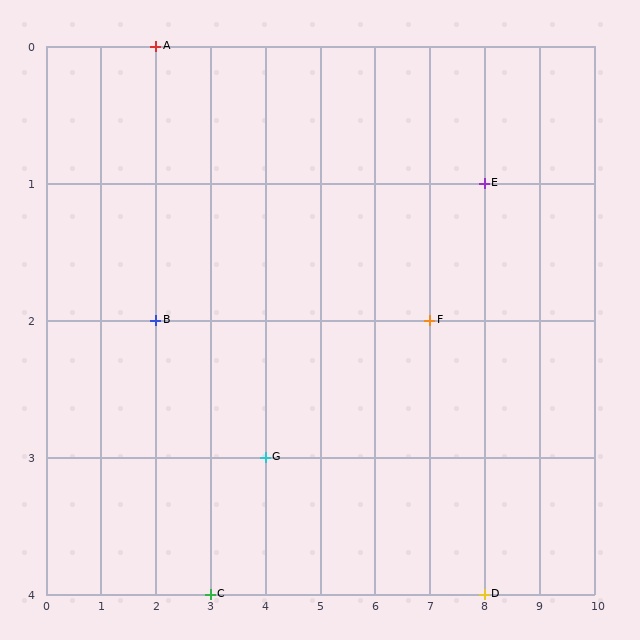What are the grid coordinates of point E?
Point E is at grid coordinates (8, 1).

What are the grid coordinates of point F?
Point F is at grid coordinates (7, 2).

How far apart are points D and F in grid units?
Points D and F are 1 column and 2 rows apart (about 2.2 grid units diagonally).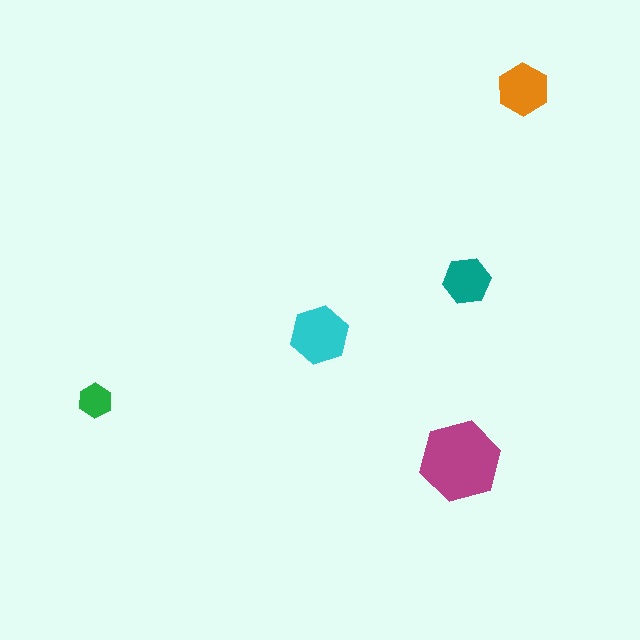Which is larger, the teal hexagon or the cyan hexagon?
The cyan one.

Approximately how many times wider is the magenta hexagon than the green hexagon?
About 2.5 times wider.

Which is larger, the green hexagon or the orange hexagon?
The orange one.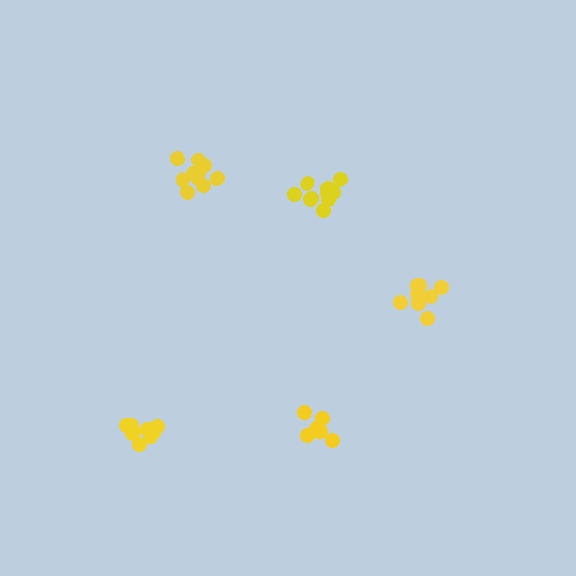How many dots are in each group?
Group 1: 10 dots, Group 2: 10 dots, Group 3: 10 dots, Group 4: 8 dots, Group 5: 9 dots (47 total).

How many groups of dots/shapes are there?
There are 5 groups.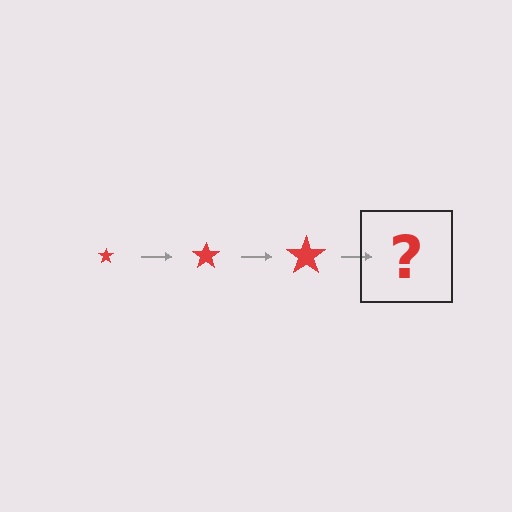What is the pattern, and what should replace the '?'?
The pattern is that the star gets progressively larger each step. The '?' should be a red star, larger than the previous one.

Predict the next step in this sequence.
The next step is a red star, larger than the previous one.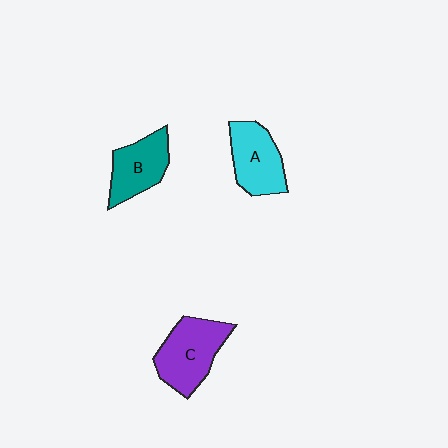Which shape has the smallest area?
Shape B (teal).